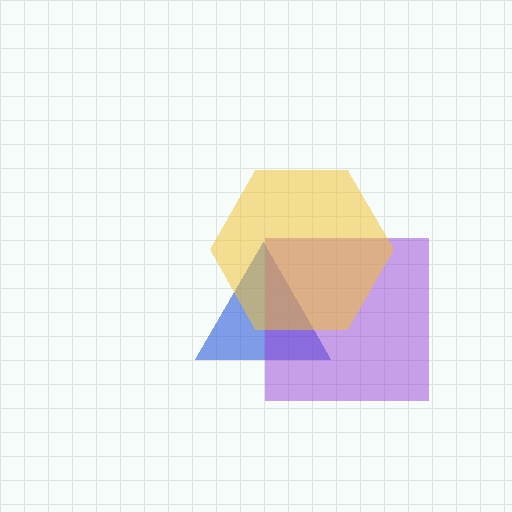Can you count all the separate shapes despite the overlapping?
Yes, there are 3 separate shapes.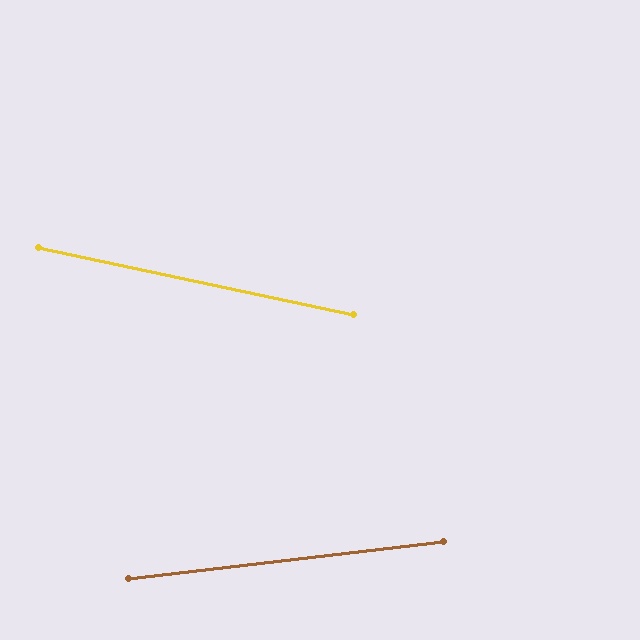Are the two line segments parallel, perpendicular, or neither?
Neither parallel nor perpendicular — they differ by about 19°.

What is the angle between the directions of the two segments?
Approximately 19 degrees.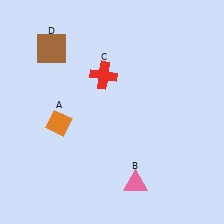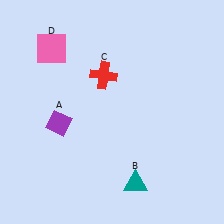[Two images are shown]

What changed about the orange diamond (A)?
In Image 1, A is orange. In Image 2, it changed to purple.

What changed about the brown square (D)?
In Image 1, D is brown. In Image 2, it changed to pink.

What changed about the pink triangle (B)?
In Image 1, B is pink. In Image 2, it changed to teal.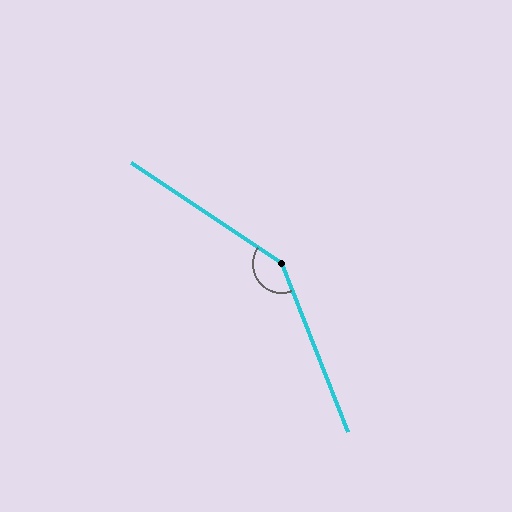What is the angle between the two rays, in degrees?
Approximately 145 degrees.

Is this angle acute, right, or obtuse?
It is obtuse.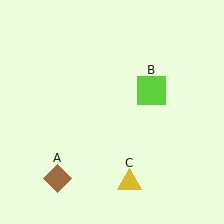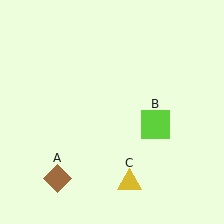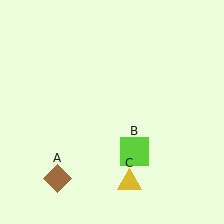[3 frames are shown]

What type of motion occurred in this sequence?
The lime square (object B) rotated clockwise around the center of the scene.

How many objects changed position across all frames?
1 object changed position: lime square (object B).